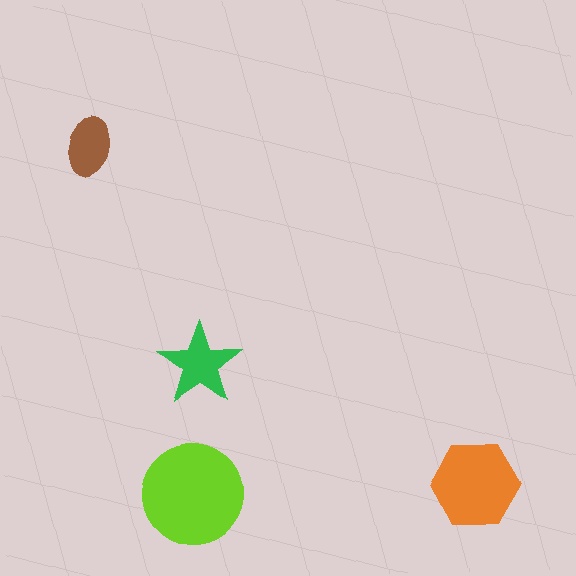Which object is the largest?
The lime circle.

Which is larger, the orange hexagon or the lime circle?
The lime circle.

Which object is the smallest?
The brown ellipse.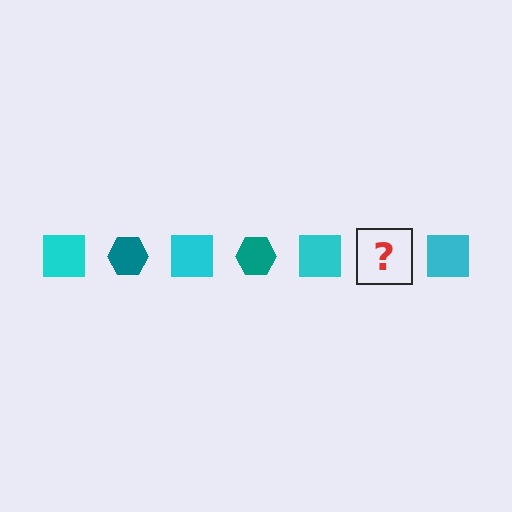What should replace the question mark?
The question mark should be replaced with a teal hexagon.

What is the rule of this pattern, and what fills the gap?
The rule is that the pattern alternates between cyan square and teal hexagon. The gap should be filled with a teal hexagon.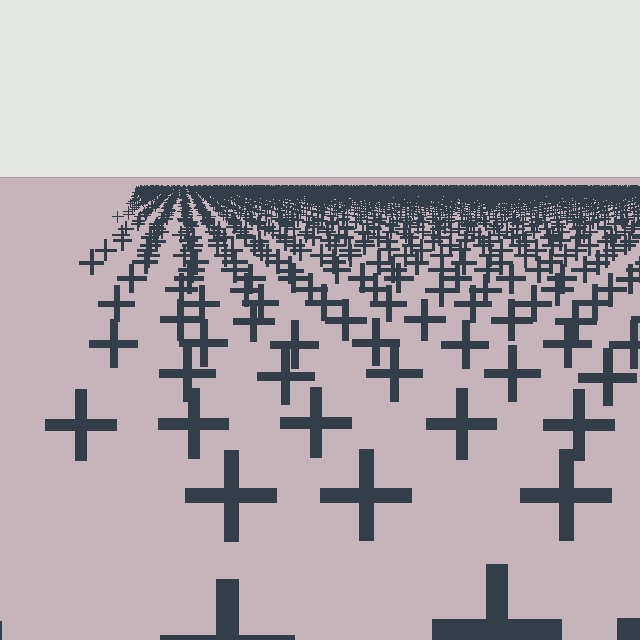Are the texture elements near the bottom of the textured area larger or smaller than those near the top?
Larger. Near the bottom, elements are closer to the viewer and appear at a bigger on-screen size.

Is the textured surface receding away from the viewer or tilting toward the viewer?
The surface is receding away from the viewer. Texture elements get smaller and denser toward the top.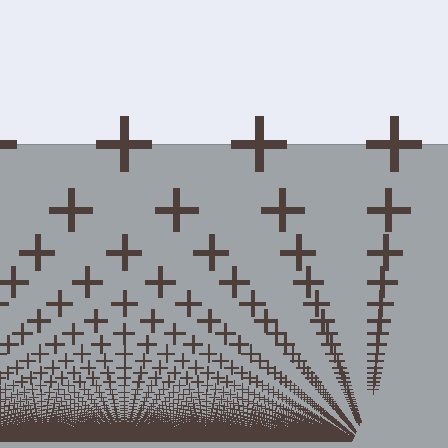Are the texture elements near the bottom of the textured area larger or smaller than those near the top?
Smaller. The gradient is inverted — elements near the bottom are smaller and denser.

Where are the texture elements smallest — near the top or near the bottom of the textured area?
Near the bottom.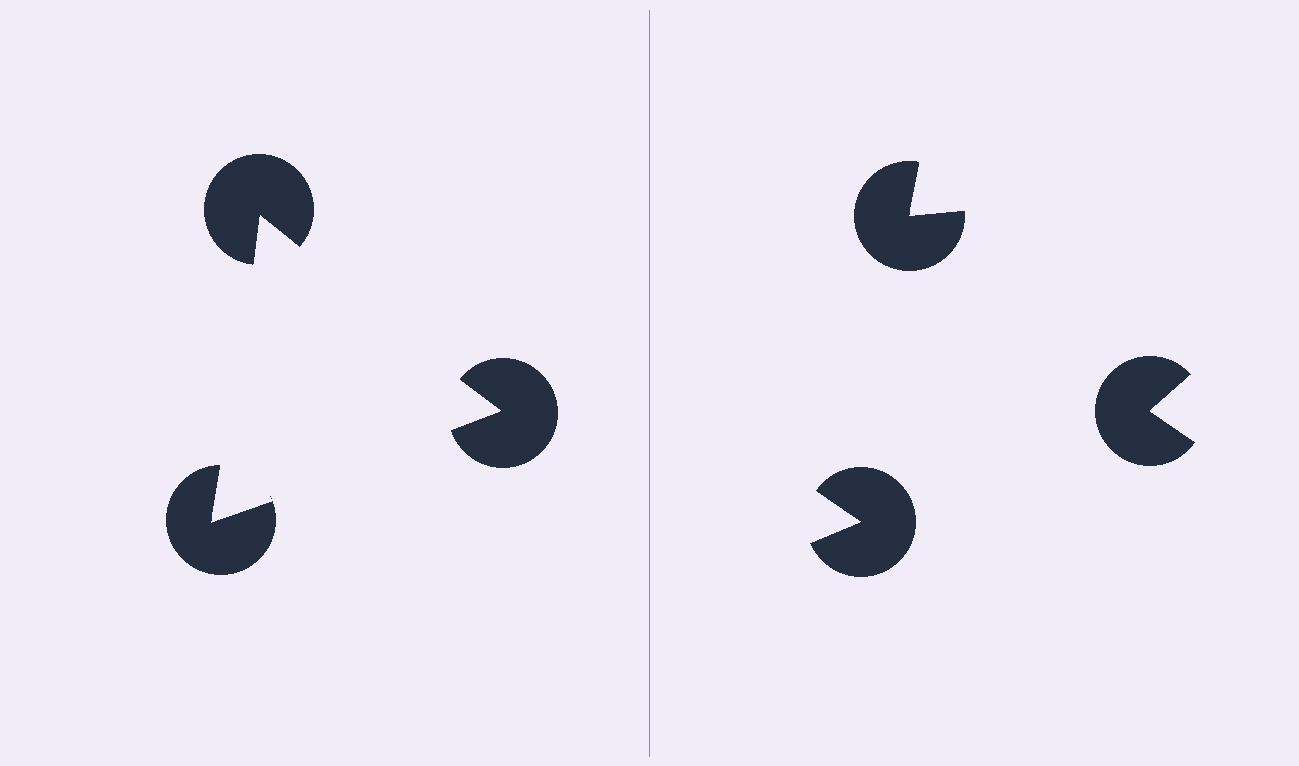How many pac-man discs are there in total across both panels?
6 — 3 on each side.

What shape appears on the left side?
An illusory triangle.